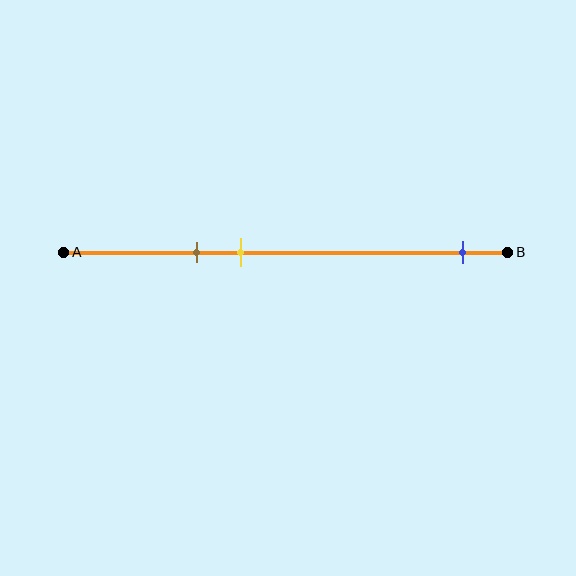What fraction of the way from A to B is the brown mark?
The brown mark is approximately 30% (0.3) of the way from A to B.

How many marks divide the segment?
There are 3 marks dividing the segment.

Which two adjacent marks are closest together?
The brown and yellow marks are the closest adjacent pair.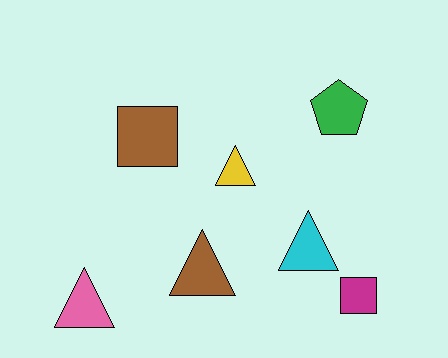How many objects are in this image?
There are 7 objects.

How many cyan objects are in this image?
There is 1 cyan object.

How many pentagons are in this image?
There is 1 pentagon.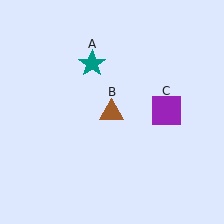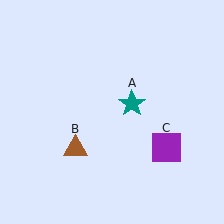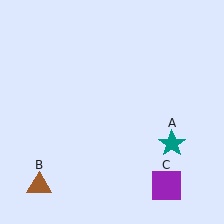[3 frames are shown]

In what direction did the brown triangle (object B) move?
The brown triangle (object B) moved down and to the left.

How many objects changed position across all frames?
3 objects changed position: teal star (object A), brown triangle (object B), purple square (object C).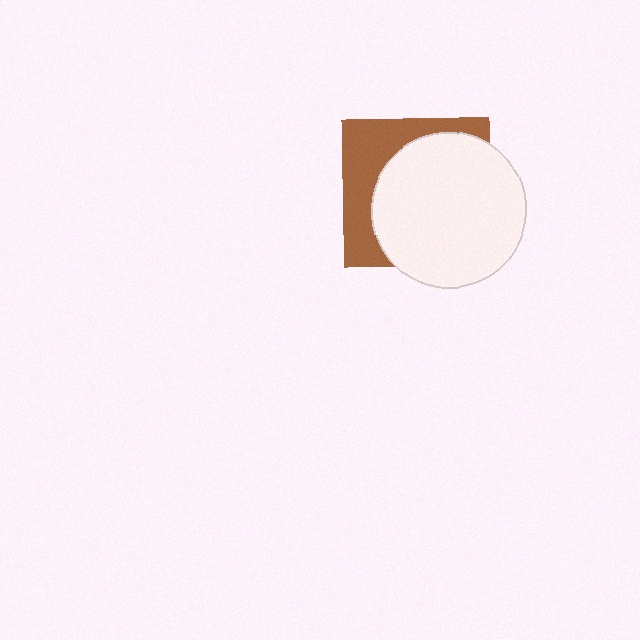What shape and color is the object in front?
The object in front is a white circle.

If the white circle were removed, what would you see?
You would see the complete brown square.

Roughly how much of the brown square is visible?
A small part of it is visible (roughly 35%).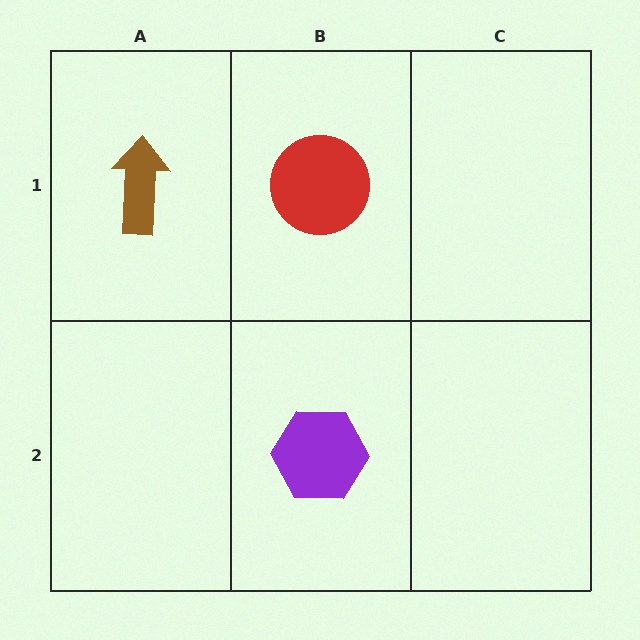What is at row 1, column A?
A brown arrow.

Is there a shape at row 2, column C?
No, that cell is empty.